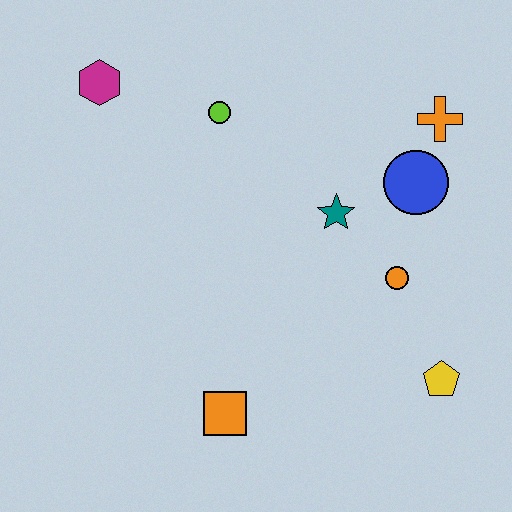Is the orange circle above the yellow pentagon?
Yes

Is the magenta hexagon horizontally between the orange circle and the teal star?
No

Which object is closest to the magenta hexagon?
The lime circle is closest to the magenta hexagon.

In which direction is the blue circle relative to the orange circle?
The blue circle is above the orange circle.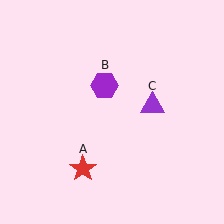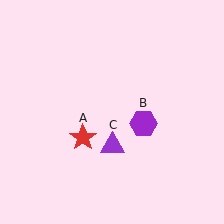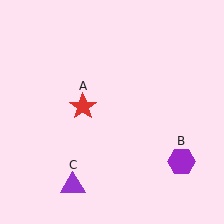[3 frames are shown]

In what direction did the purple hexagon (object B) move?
The purple hexagon (object B) moved down and to the right.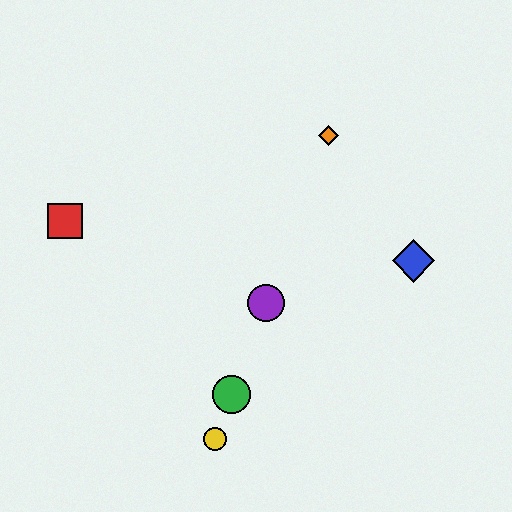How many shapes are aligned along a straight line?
4 shapes (the green circle, the yellow circle, the purple circle, the orange diamond) are aligned along a straight line.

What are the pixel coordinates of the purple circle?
The purple circle is at (266, 303).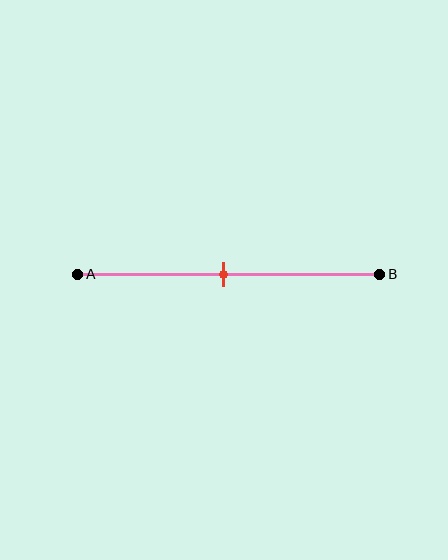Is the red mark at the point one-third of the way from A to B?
No, the mark is at about 50% from A, not at the 33% one-third point.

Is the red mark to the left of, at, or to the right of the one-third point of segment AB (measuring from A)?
The red mark is to the right of the one-third point of segment AB.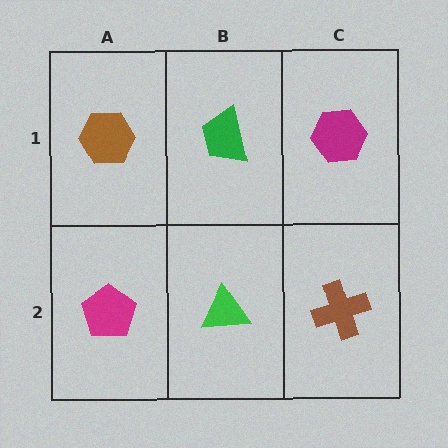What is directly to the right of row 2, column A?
A green triangle.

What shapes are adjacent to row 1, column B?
A green triangle (row 2, column B), a brown hexagon (row 1, column A), a magenta hexagon (row 1, column C).